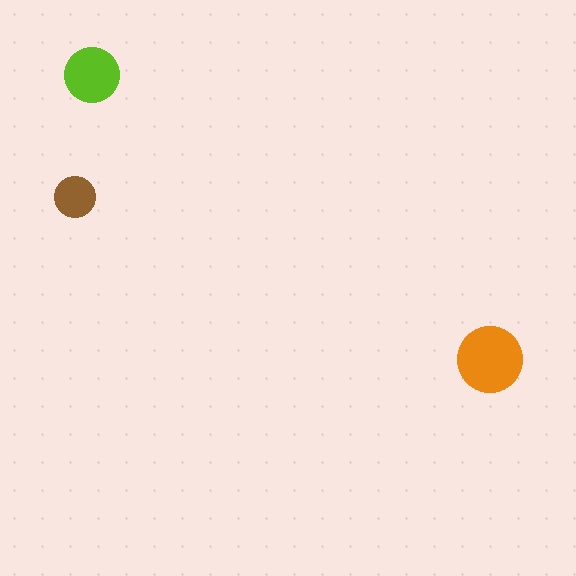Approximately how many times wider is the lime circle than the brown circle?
About 1.5 times wider.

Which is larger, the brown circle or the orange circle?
The orange one.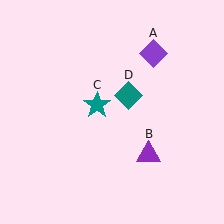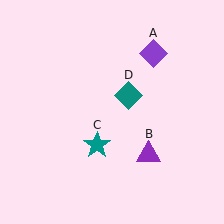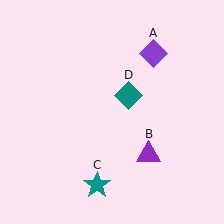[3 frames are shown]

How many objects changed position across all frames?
1 object changed position: teal star (object C).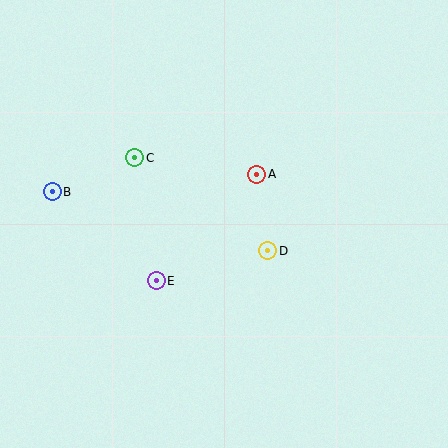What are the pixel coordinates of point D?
Point D is at (268, 251).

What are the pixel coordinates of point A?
Point A is at (257, 174).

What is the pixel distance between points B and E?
The distance between B and E is 137 pixels.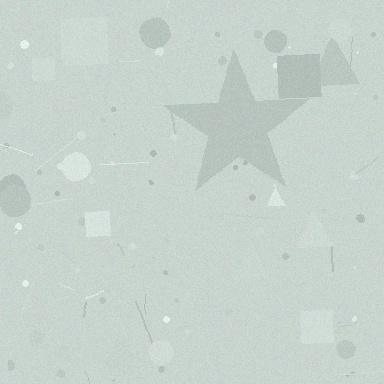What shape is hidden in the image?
A star is hidden in the image.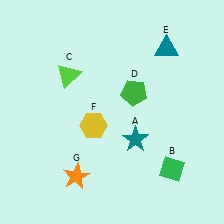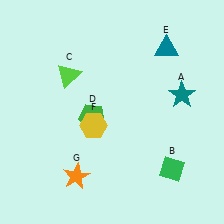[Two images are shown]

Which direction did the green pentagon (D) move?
The green pentagon (D) moved left.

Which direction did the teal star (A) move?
The teal star (A) moved right.